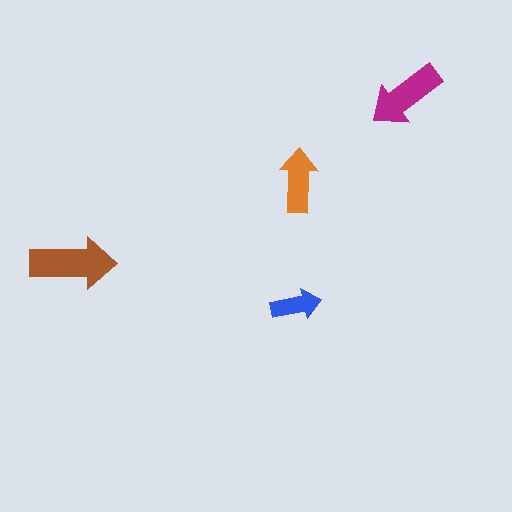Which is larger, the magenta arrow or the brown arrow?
The brown one.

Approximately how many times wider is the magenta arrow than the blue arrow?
About 1.5 times wider.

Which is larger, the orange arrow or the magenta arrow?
The magenta one.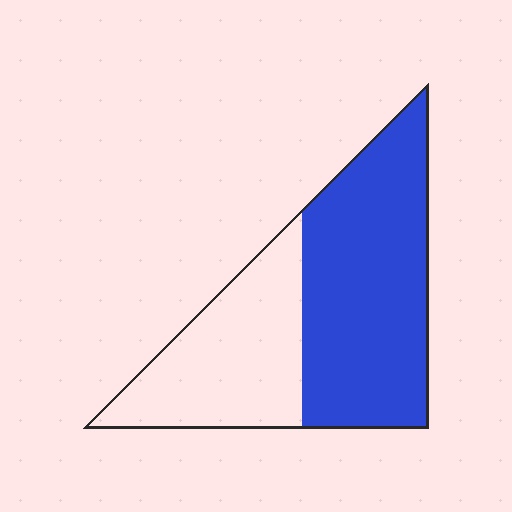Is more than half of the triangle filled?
Yes.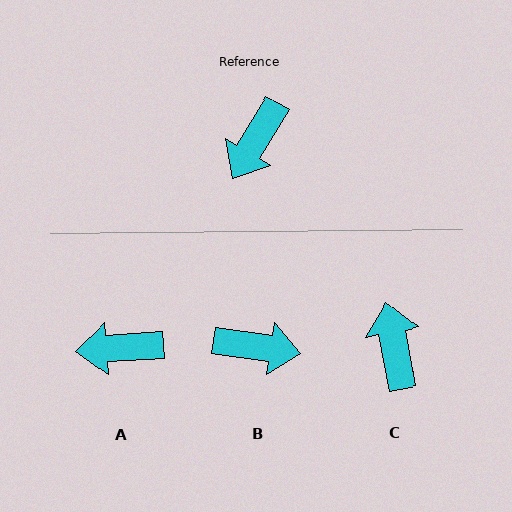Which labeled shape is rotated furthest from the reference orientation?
C, about 139 degrees away.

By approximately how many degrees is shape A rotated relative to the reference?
Approximately 55 degrees clockwise.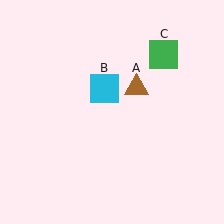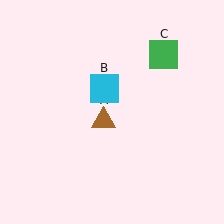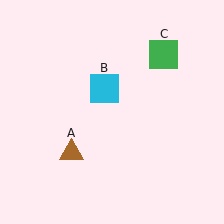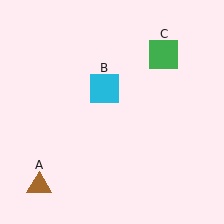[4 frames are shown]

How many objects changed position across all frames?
1 object changed position: brown triangle (object A).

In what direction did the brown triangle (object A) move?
The brown triangle (object A) moved down and to the left.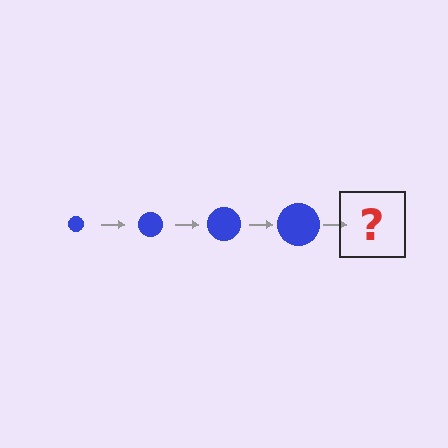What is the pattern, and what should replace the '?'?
The pattern is that the circle gets progressively larger each step. The '?' should be a blue circle, larger than the previous one.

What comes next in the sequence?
The next element should be a blue circle, larger than the previous one.